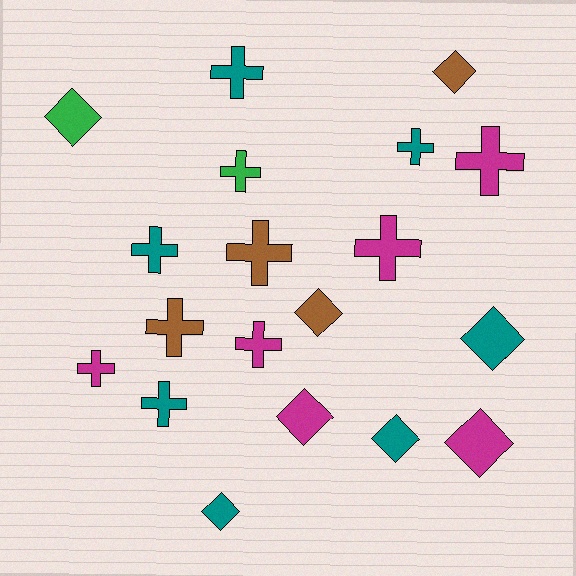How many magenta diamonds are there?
There are 2 magenta diamonds.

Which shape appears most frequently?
Cross, with 11 objects.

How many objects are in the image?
There are 19 objects.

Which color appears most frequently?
Teal, with 7 objects.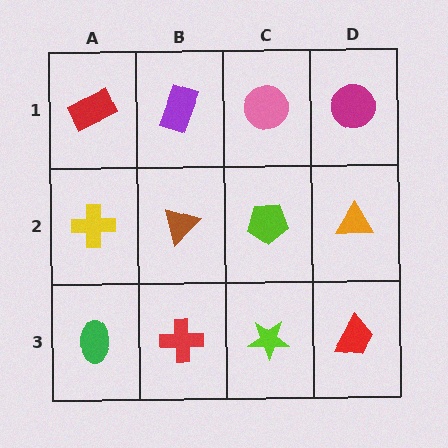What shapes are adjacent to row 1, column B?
A brown triangle (row 2, column B), a red rectangle (row 1, column A), a pink circle (row 1, column C).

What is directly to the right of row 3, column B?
A lime star.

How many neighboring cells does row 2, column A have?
3.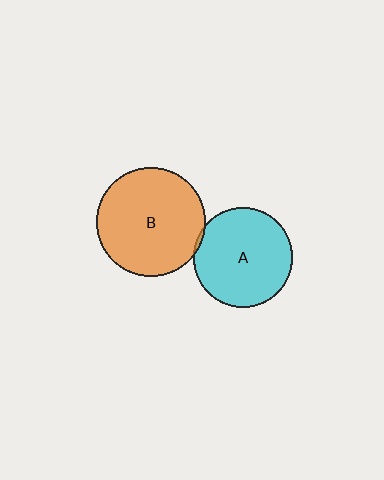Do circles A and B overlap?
Yes.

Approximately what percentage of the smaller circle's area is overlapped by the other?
Approximately 5%.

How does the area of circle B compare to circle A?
Approximately 1.2 times.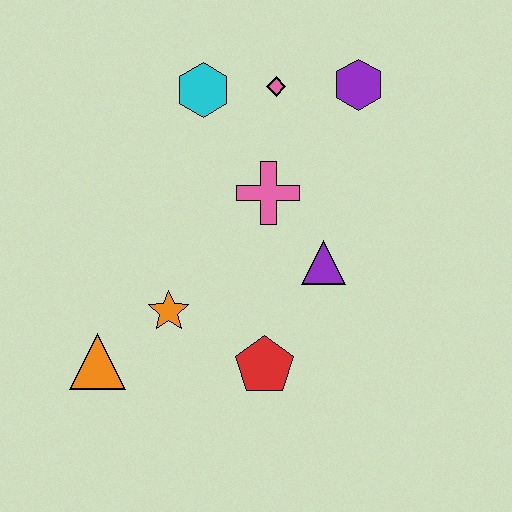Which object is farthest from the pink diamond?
The orange triangle is farthest from the pink diamond.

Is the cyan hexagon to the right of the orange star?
Yes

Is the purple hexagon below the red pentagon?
No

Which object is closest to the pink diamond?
The cyan hexagon is closest to the pink diamond.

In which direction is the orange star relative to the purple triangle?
The orange star is to the left of the purple triangle.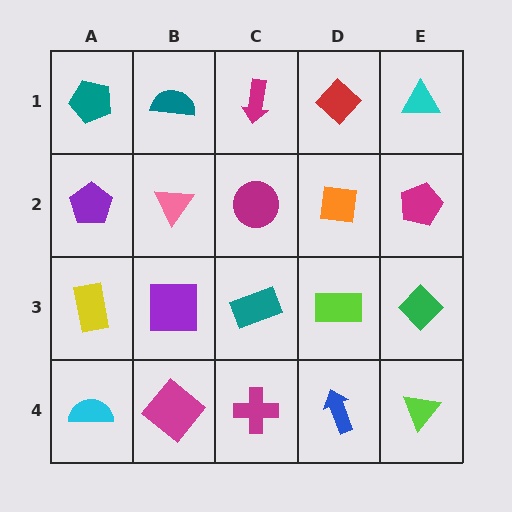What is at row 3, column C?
A teal rectangle.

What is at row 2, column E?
A magenta pentagon.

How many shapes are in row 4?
5 shapes.